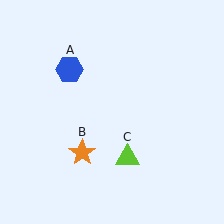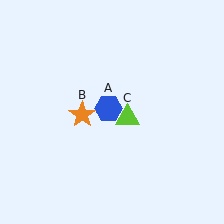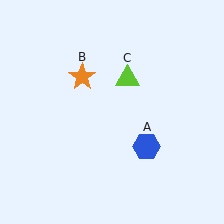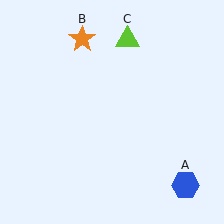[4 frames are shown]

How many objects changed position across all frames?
3 objects changed position: blue hexagon (object A), orange star (object B), lime triangle (object C).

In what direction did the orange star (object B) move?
The orange star (object B) moved up.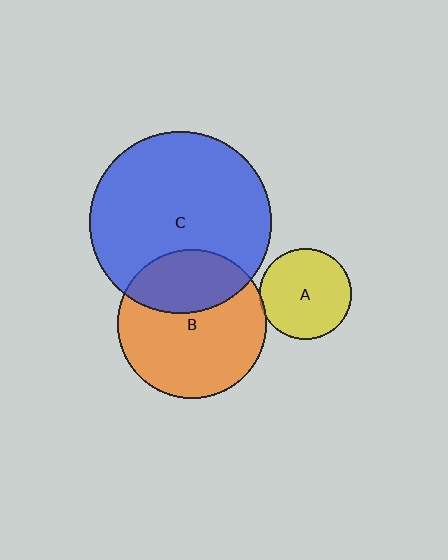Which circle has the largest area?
Circle C (blue).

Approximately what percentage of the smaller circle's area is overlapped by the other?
Approximately 5%.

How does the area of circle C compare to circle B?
Approximately 1.5 times.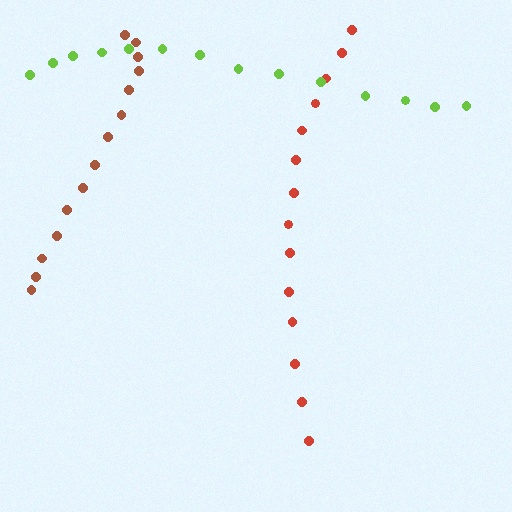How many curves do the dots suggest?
There are 3 distinct paths.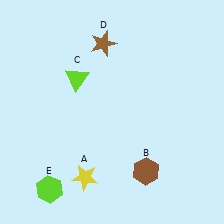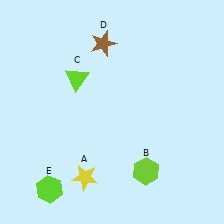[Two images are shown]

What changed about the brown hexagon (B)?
In Image 1, B is brown. In Image 2, it changed to lime.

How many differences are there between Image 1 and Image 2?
There is 1 difference between the two images.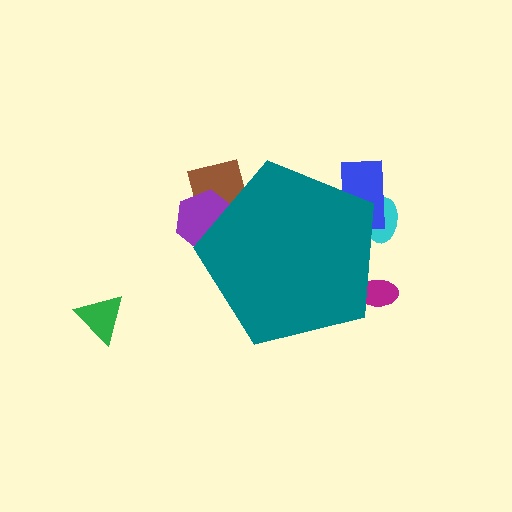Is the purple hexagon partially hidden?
Yes, the purple hexagon is partially hidden behind the teal pentagon.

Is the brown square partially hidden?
Yes, the brown square is partially hidden behind the teal pentagon.